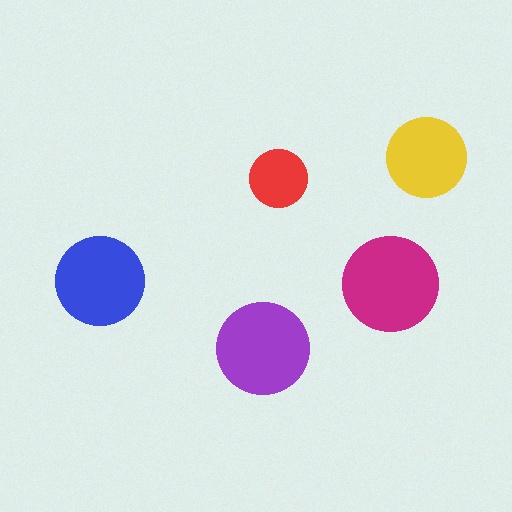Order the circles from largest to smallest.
the magenta one, the purple one, the blue one, the yellow one, the red one.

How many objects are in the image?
There are 5 objects in the image.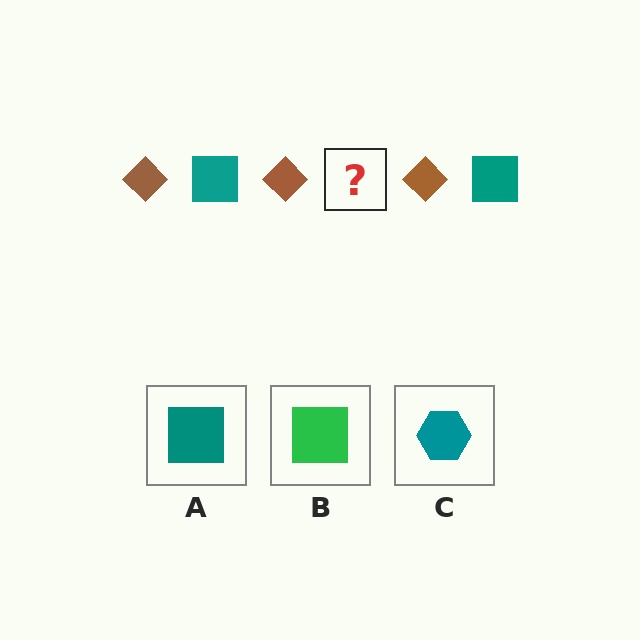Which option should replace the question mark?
Option A.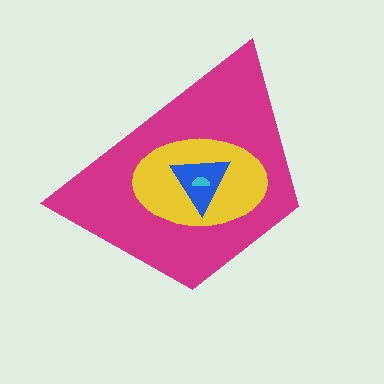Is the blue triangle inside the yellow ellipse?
Yes.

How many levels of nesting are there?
4.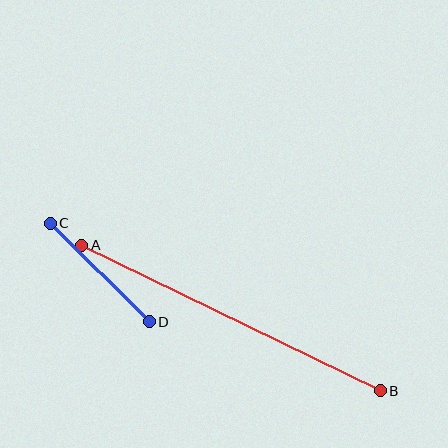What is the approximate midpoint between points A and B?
The midpoint is at approximately (231, 318) pixels.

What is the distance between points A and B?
The distance is approximately 332 pixels.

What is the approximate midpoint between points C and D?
The midpoint is at approximately (100, 272) pixels.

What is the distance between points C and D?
The distance is approximately 140 pixels.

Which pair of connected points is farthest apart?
Points A and B are farthest apart.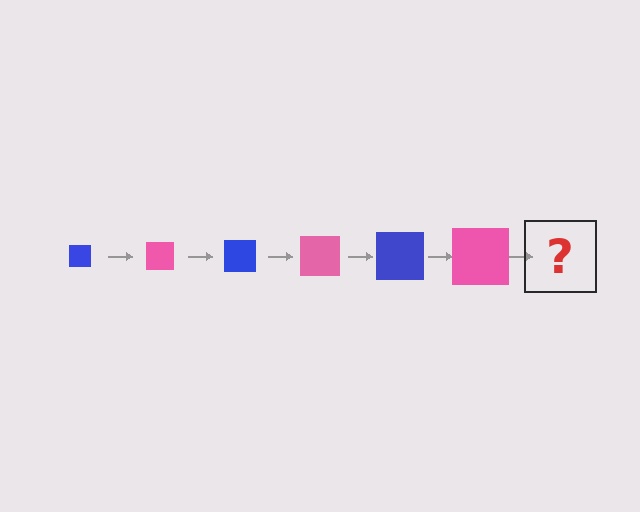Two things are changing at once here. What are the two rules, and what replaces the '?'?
The two rules are that the square grows larger each step and the color cycles through blue and pink. The '?' should be a blue square, larger than the previous one.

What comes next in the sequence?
The next element should be a blue square, larger than the previous one.